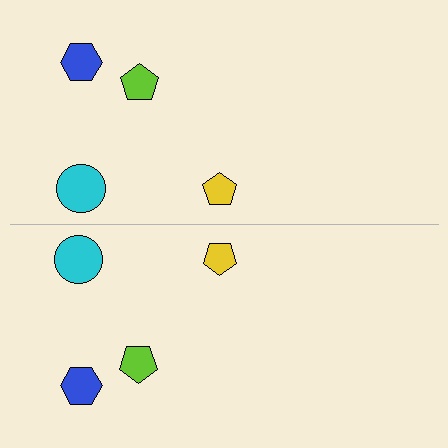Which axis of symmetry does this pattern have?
The pattern has a horizontal axis of symmetry running through the center of the image.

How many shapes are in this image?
There are 8 shapes in this image.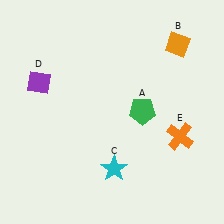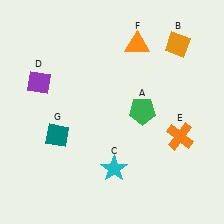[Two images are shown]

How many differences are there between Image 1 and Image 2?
There are 2 differences between the two images.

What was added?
An orange triangle (F), a teal diamond (G) were added in Image 2.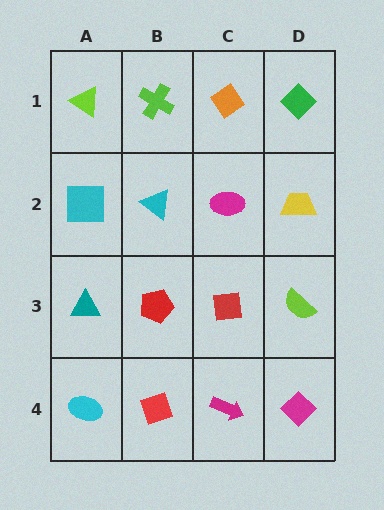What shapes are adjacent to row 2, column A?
A lime triangle (row 1, column A), a teal triangle (row 3, column A), a cyan triangle (row 2, column B).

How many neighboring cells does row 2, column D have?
3.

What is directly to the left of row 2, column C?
A cyan triangle.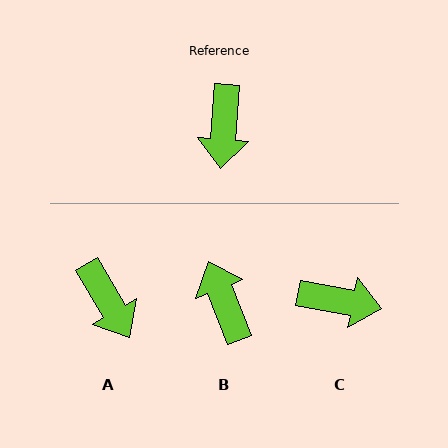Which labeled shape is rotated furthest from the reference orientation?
B, about 154 degrees away.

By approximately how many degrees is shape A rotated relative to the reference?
Approximately 35 degrees counter-clockwise.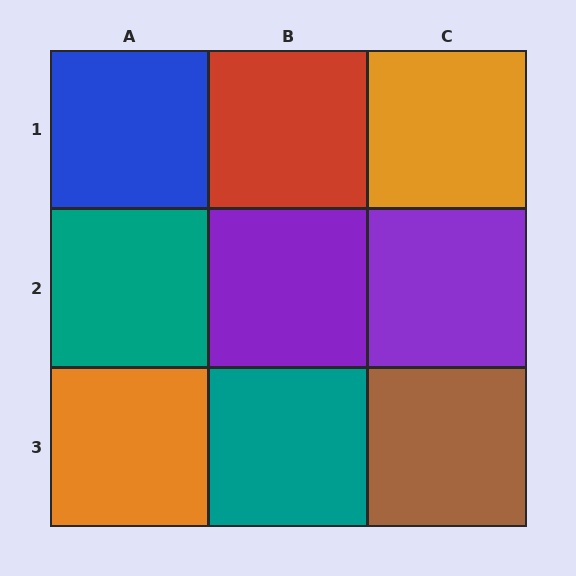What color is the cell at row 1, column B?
Red.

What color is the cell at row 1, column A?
Blue.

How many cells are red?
1 cell is red.